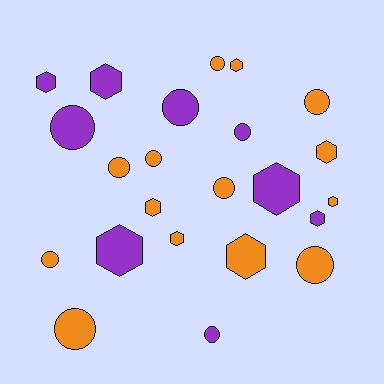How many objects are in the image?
There are 23 objects.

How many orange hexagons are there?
There are 6 orange hexagons.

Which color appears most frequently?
Orange, with 14 objects.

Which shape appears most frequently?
Circle, with 12 objects.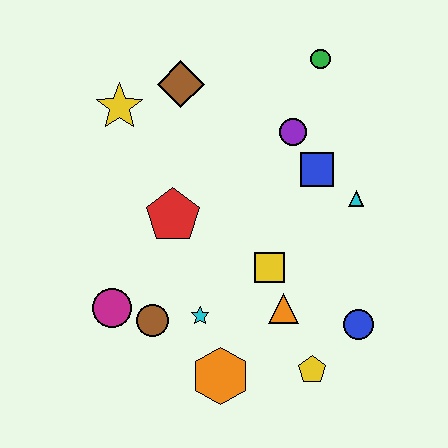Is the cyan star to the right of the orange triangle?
No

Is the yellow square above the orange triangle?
Yes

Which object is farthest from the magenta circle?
The green circle is farthest from the magenta circle.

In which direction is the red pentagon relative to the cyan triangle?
The red pentagon is to the left of the cyan triangle.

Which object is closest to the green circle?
The purple circle is closest to the green circle.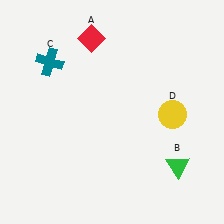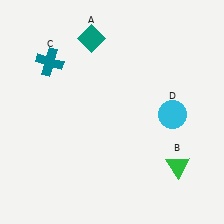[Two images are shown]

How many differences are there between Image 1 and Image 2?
There are 2 differences between the two images.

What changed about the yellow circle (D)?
In Image 1, D is yellow. In Image 2, it changed to cyan.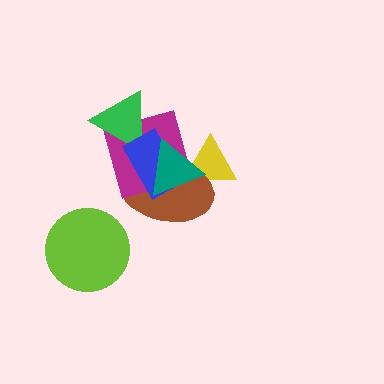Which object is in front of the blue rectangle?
The teal triangle is in front of the blue rectangle.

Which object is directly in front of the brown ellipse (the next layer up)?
The magenta square is directly in front of the brown ellipse.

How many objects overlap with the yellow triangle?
2 objects overlap with the yellow triangle.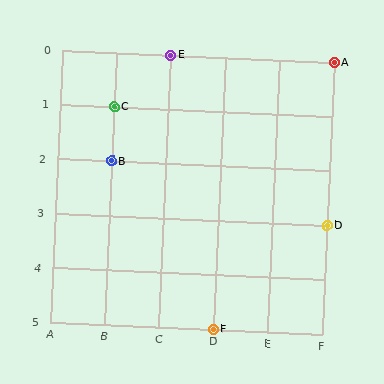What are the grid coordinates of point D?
Point D is at grid coordinates (F, 3).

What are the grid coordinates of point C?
Point C is at grid coordinates (B, 1).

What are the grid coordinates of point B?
Point B is at grid coordinates (B, 2).